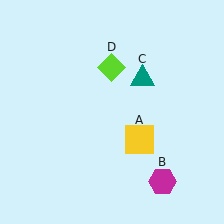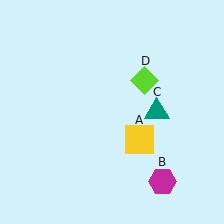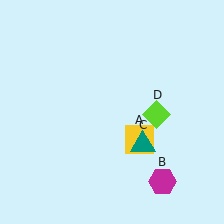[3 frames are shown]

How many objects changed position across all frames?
2 objects changed position: teal triangle (object C), lime diamond (object D).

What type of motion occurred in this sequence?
The teal triangle (object C), lime diamond (object D) rotated clockwise around the center of the scene.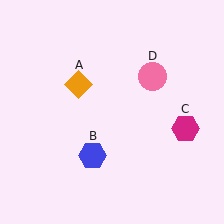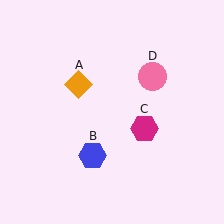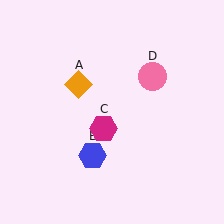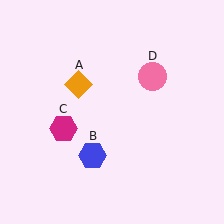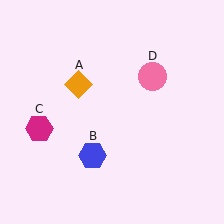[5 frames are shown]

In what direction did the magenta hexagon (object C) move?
The magenta hexagon (object C) moved left.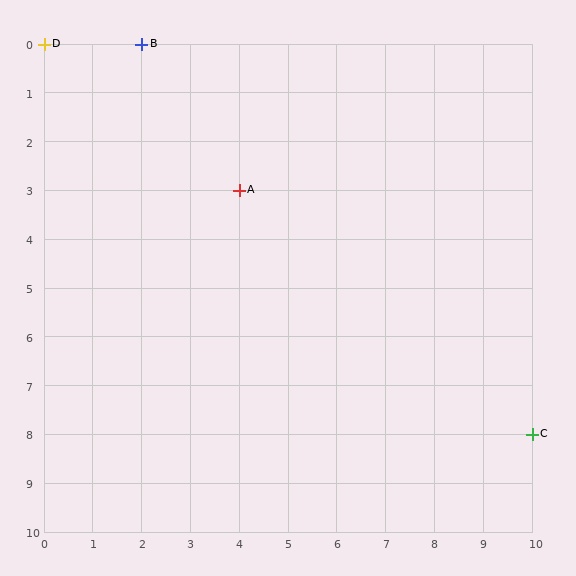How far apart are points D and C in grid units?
Points D and C are 10 columns and 8 rows apart (about 12.8 grid units diagonally).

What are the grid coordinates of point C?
Point C is at grid coordinates (10, 8).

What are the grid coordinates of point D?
Point D is at grid coordinates (0, 0).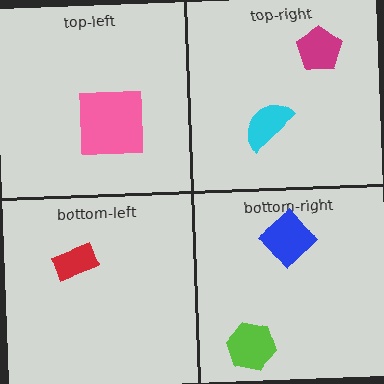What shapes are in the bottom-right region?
The lime hexagon, the blue diamond.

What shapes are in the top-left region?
The pink square.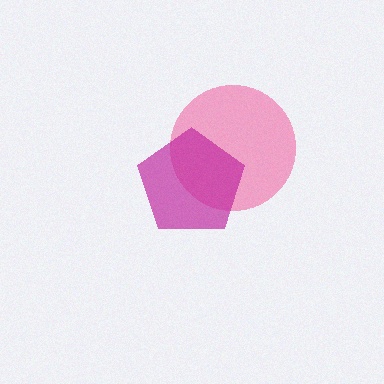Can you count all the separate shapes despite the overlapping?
Yes, there are 2 separate shapes.